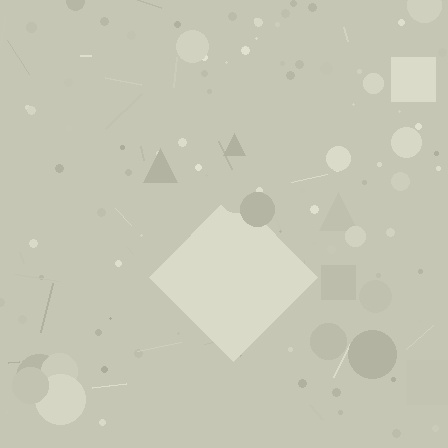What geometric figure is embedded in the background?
A diamond is embedded in the background.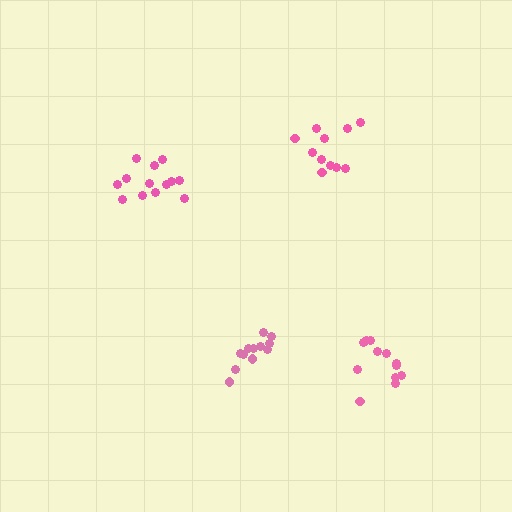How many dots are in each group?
Group 1: 12 dots, Group 2: 13 dots, Group 3: 11 dots, Group 4: 12 dots (48 total).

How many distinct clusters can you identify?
There are 4 distinct clusters.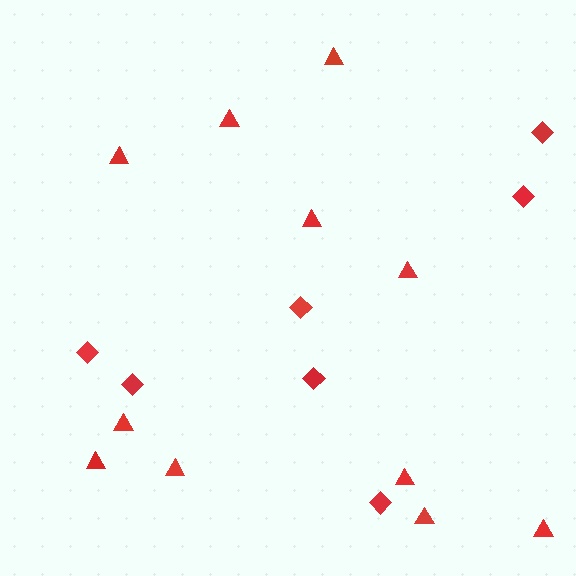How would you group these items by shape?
There are 2 groups: one group of triangles (11) and one group of diamonds (7).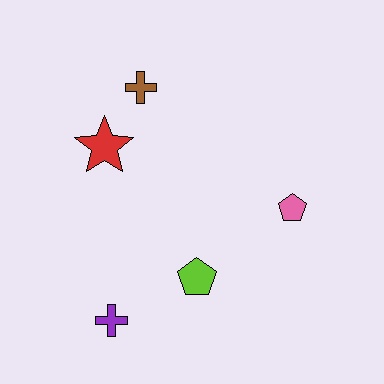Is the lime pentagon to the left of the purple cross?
No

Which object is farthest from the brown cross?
The purple cross is farthest from the brown cross.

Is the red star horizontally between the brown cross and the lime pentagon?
No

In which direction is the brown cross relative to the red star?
The brown cross is above the red star.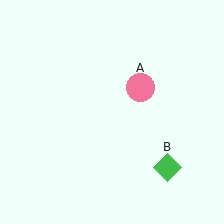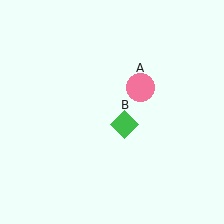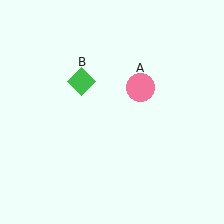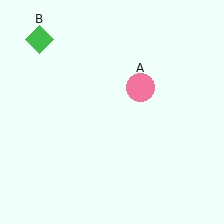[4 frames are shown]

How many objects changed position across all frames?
1 object changed position: green diamond (object B).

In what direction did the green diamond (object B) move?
The green diamond (object B) moved up and to the left.